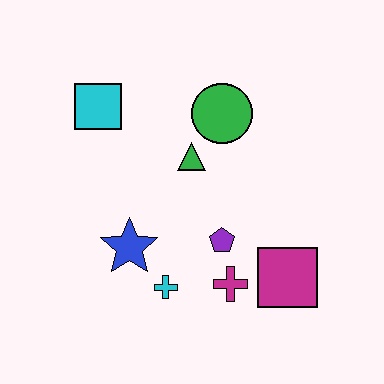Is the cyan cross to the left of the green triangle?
Yes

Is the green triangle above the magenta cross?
Yes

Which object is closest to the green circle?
The green triangle is closest to the green circle.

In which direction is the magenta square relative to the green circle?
The magenta square is below the green circle.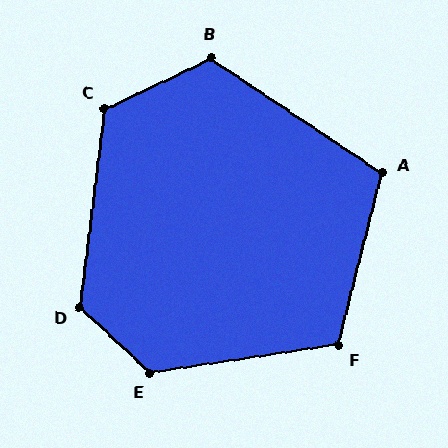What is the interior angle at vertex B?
Approximately 121 degrees (obtuse).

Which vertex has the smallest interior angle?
A, at approximately 110 degrees.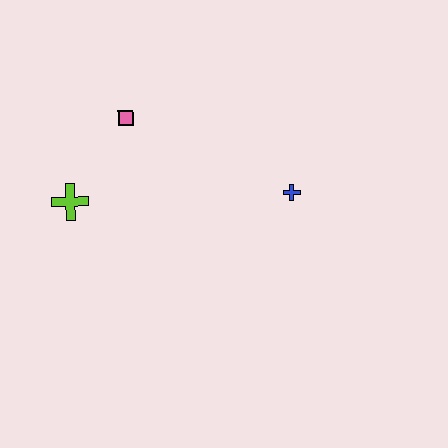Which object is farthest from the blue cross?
The lime cross is farthest from the blue cross.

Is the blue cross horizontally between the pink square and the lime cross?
No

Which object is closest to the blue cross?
The pink square is closest to the blue cross.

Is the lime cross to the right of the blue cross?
No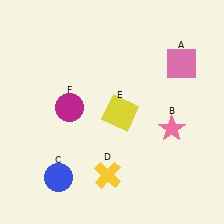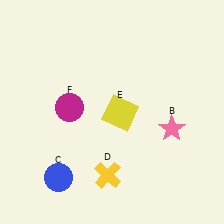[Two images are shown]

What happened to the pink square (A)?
The pink square (A) was removed in Image 2. It was in the top-right area of Image 1.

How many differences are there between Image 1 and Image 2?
There is 1 difference between the two images.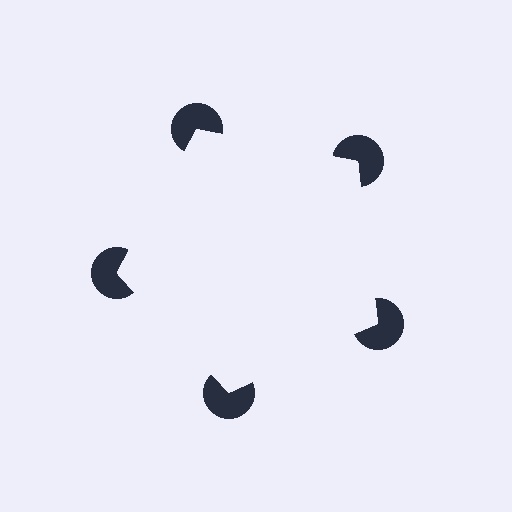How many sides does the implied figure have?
5 sides.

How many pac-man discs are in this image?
There are 5 — one at each vertex of the illusory pentagon.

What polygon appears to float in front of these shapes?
An illusory pentagon — its edges are inferred from the aligned wedge cuts in the pac-man discs, not physically drawn.